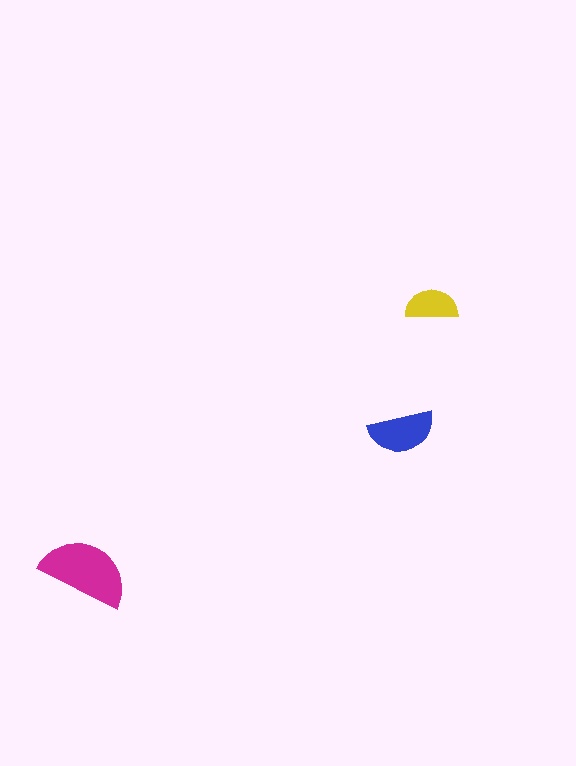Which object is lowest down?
The magenta semicircle is bottommost.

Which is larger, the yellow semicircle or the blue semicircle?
The blue one.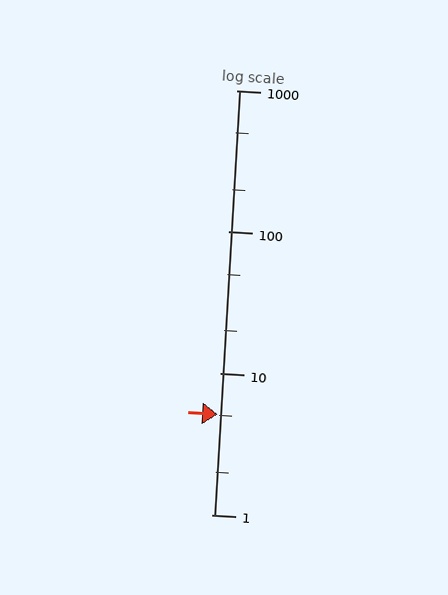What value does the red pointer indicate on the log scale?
The pointer indicates approximately 5.1.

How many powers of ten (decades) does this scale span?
The scale spans 3 decades, from 1 to 1000.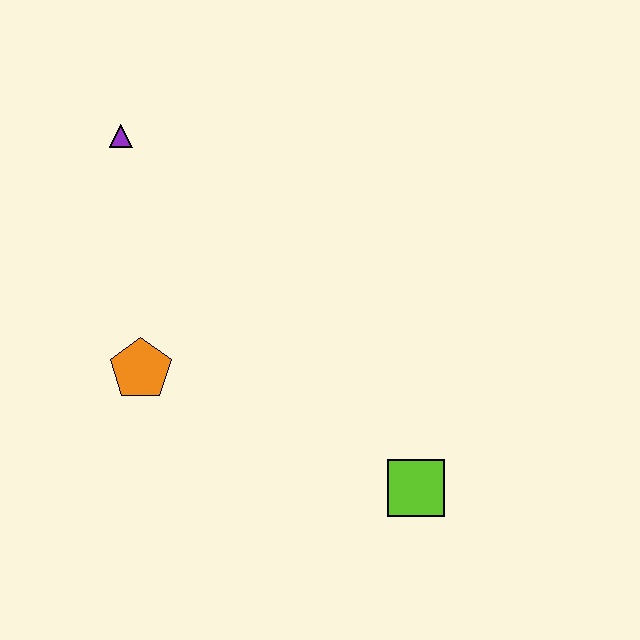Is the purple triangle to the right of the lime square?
No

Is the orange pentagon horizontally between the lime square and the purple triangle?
Yes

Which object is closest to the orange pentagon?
The purple triangle is closest to the orange pentagon.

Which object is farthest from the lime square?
The purple triangle is farthest from the lime square.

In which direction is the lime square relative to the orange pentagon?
The lime square is to the right of the orange pentagon.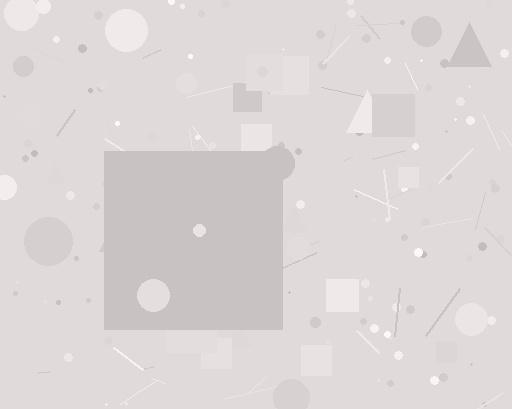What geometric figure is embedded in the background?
A square is embedded in the background.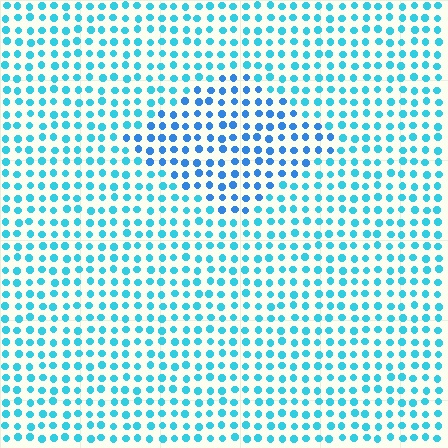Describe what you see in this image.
The image is filled with small cyan elements in a uniform arrangement. A diamond-shaped region is visible where the elements are tinted to a slightly different hue, forming a subtle color boundary.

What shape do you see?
I see a diamond.